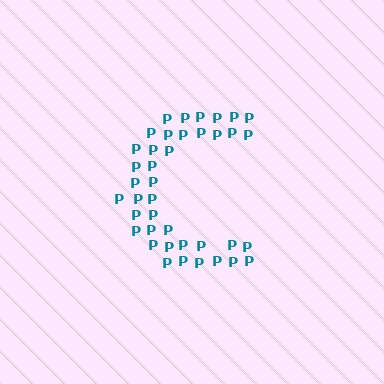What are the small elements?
The small elements are letter P's.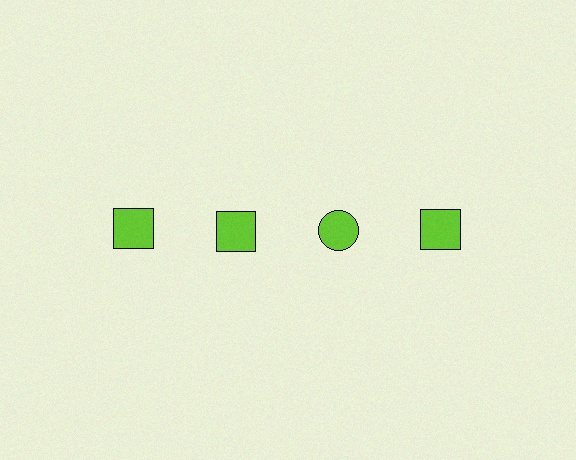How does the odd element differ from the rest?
It has a different shape: circle instead of square.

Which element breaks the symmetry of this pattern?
The lime circle in the top row, center column breaks the symmetry. All other shapes are lime squares.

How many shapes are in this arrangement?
There are 4 shapes arranged in a grid pattern.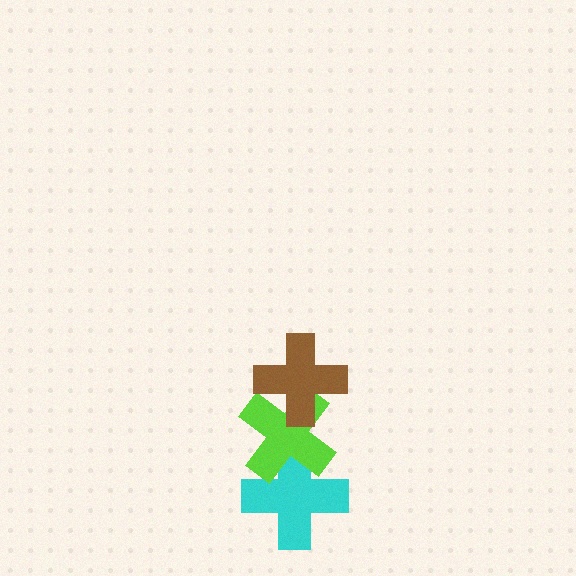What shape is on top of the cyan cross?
The lime cross is on top of the cyan cross.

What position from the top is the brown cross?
The brown cross is 1st from the top.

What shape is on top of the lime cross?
The brown cross is on top of the lime cross.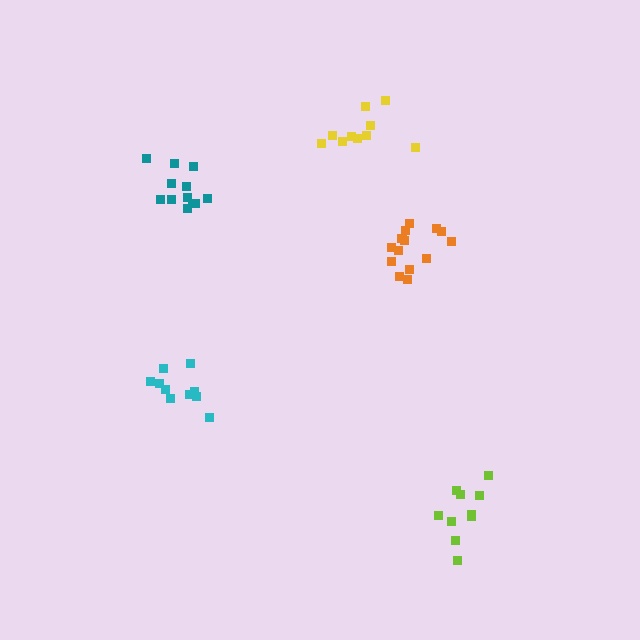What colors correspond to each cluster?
The clusters are colored: cyan, yellow, lime, orange, teal.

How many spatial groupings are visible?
There are 5 spatial groupings.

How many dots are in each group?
Group 1: 10 dots, Group 2: 10 dots, Group 3: 10 dots, Group 4: 14 dots, Group 5: 12 dots (56 total).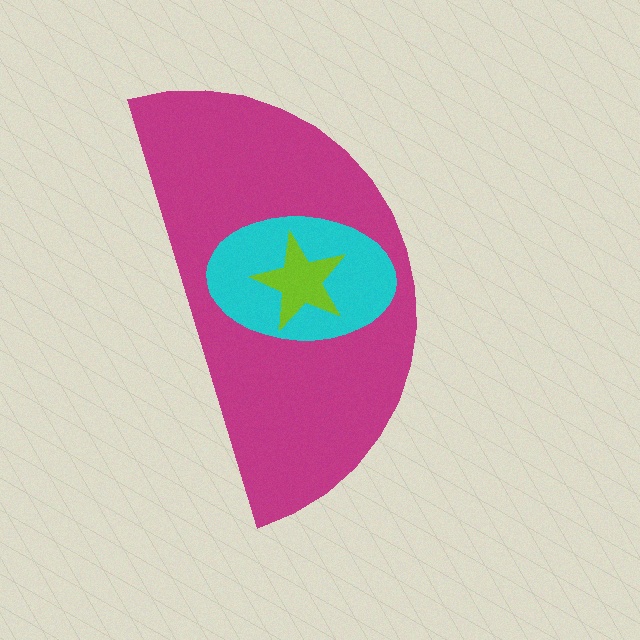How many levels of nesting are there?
3.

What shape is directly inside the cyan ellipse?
The lime star.